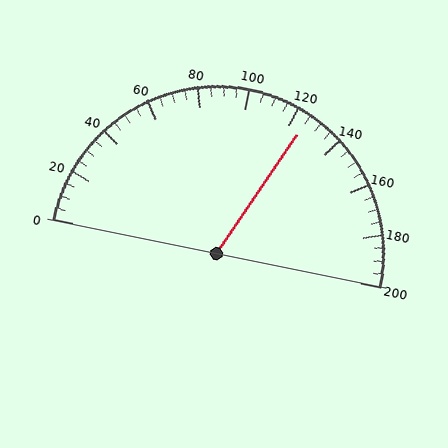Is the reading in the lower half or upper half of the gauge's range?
The reading is in the upper half of the range (0 to 200).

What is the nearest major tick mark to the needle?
The nearest major tick mark is 120.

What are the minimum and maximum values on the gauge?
The gauge ranges from 0 to 200.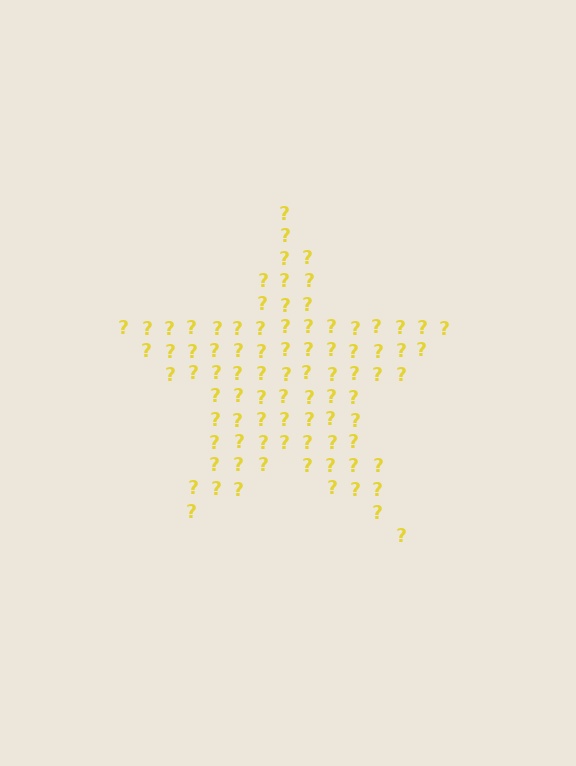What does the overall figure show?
The overall figure shows a star.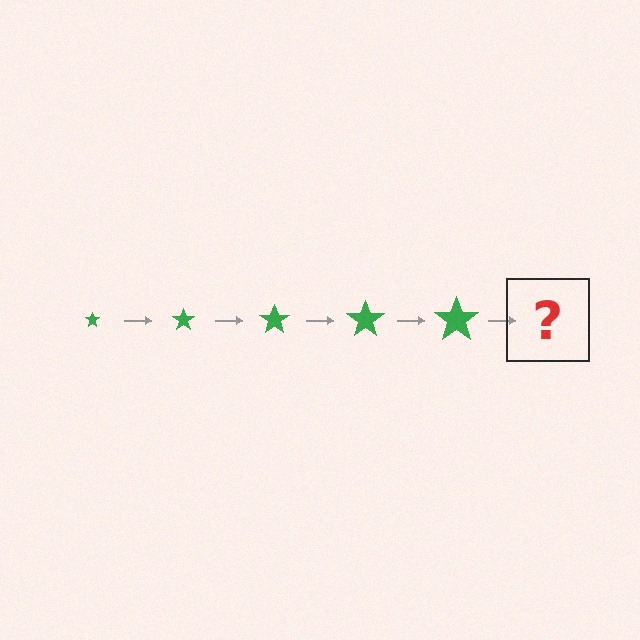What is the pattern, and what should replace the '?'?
The pattern is that the star gets progressively larger each step. The '?' should be a green star, larger than the previous one.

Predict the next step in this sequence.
The next step is a green star, larger than the previous one.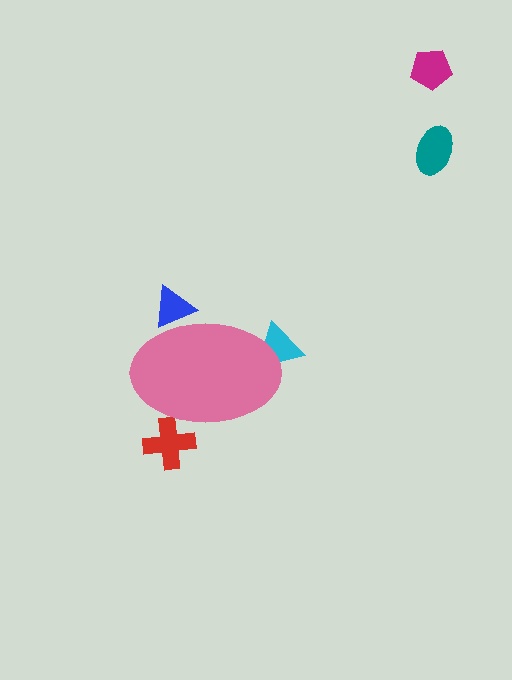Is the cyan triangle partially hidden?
Yes, the cyan triangle is partially hidden behind the pink ellipse.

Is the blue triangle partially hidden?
Yes, the blue triangle is partially hidden behind the pink ellipse.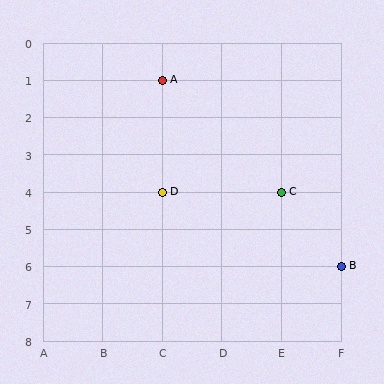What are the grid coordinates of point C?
Point C is at grid coordinates (E, 4).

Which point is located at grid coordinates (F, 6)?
Point B is at (F, 6).